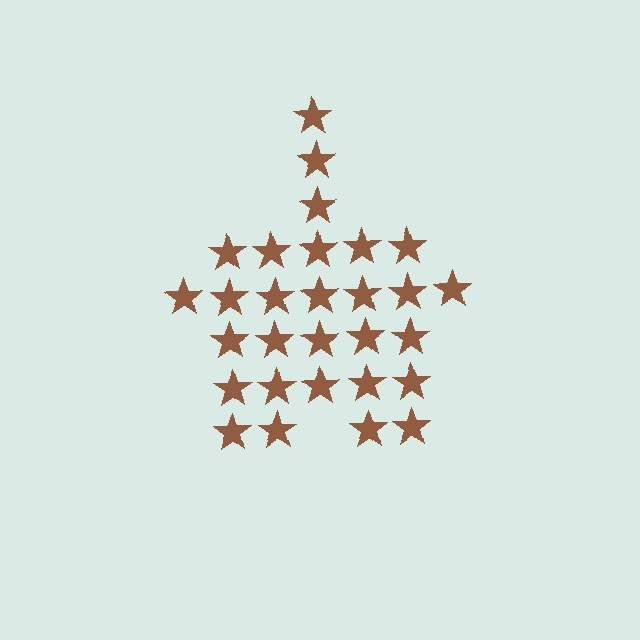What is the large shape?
The large shape is a star.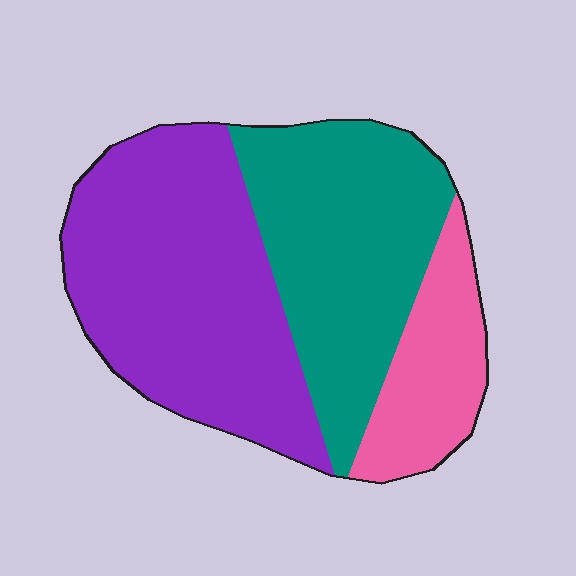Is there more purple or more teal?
Purple.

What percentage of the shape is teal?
Teal takes up about three eighths (3/8) of the shape.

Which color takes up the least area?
Pink, at roughly 15%.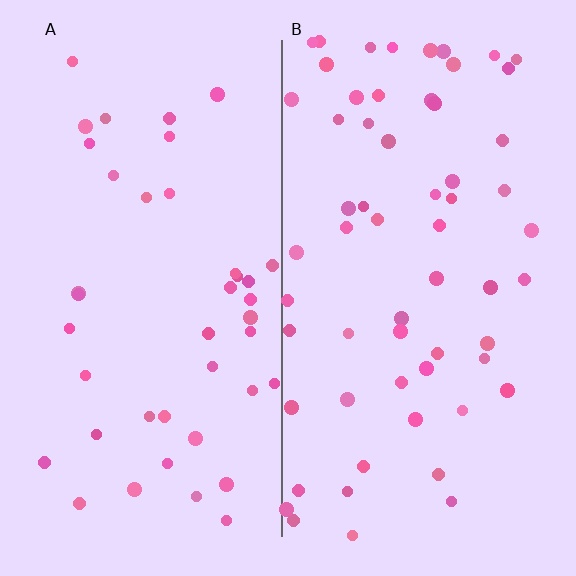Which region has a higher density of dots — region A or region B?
B (the right).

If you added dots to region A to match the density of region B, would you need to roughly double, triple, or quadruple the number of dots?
Approximately double.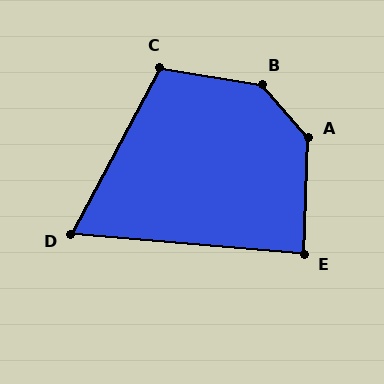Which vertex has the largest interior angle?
B, at approximately 140 degrees.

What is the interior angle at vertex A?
Approximately 137 degrees (obtuse).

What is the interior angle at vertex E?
Approximately 87 degrees (approximately right).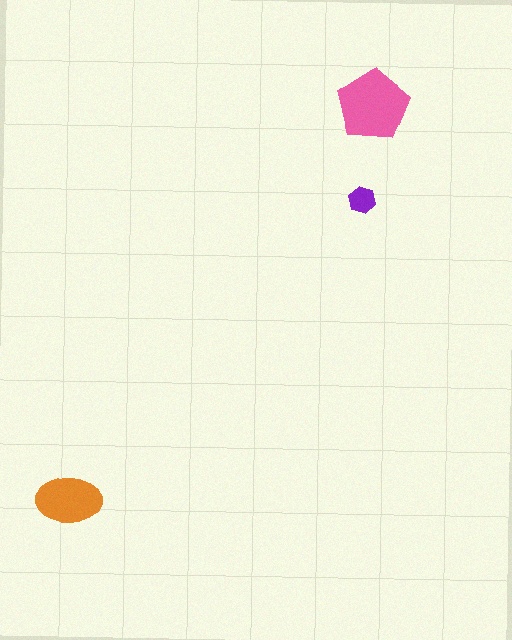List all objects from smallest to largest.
The purple hexagon, the orange ellipse, the pink pentagon.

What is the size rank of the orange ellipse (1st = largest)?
2nd.